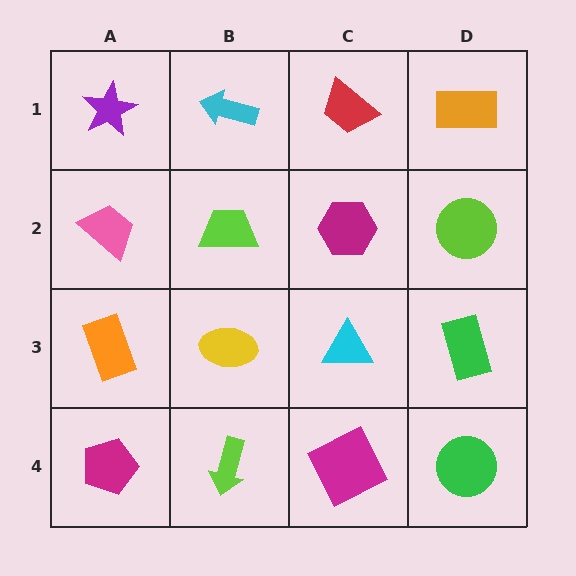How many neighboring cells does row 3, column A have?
3.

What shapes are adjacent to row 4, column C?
A cyan triangle (row 3, column C), a lime arrow (row 4, column B), a green circle (row 4, column D).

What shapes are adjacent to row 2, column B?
A cyan arrow (row 1, column B), a yellow ellipse (row 3, column B), a pink trapezoid (row 2, column A), a magenta hexagon (row 2, column C).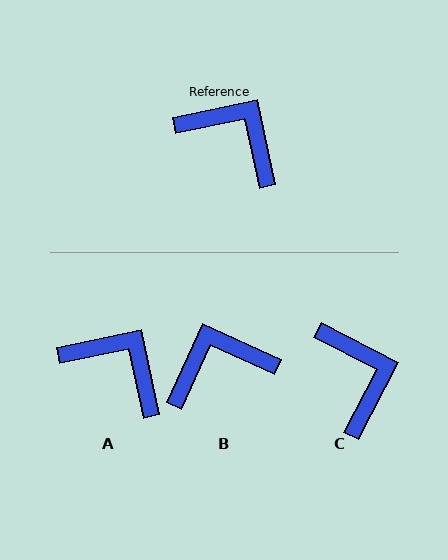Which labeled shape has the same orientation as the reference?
A.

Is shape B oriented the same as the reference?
No, it is off by about 54 degrees.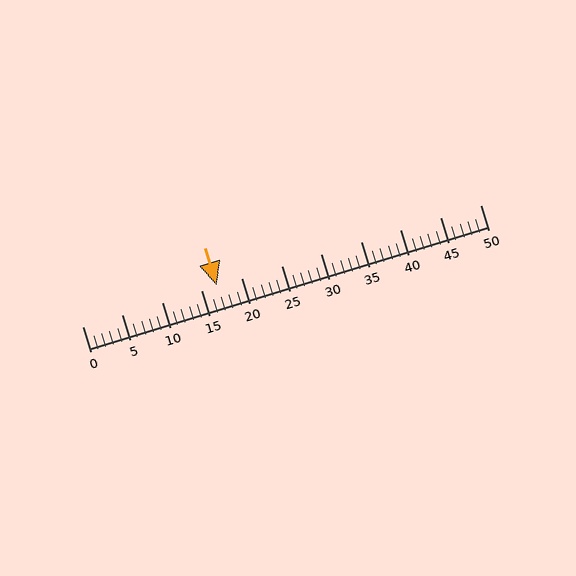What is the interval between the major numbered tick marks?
The major tick marks are spaced 5 units apart.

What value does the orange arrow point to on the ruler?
The orange arrow points to approximately 17.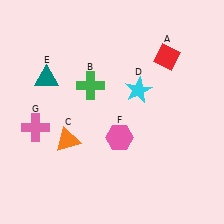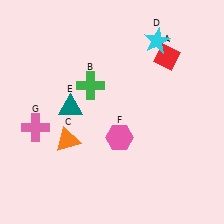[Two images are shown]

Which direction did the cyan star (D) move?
The cyan star (D) moved up.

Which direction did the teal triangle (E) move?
The teal triangle (E) moved down.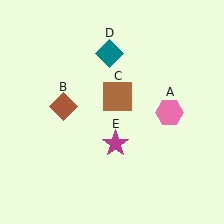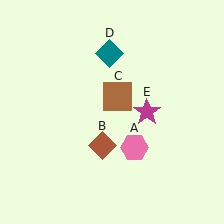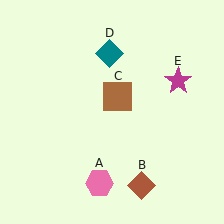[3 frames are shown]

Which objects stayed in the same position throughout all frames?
Brown square (object C) and teal diamond (object D) remained stationary.